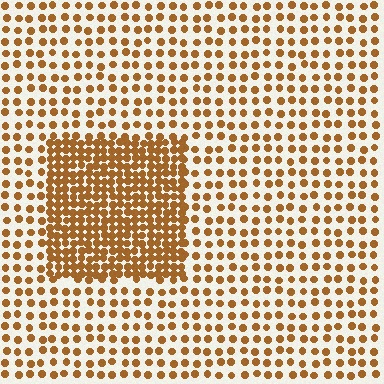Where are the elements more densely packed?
The elements are more densely packed inside the rectangle boundary.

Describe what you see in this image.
The image contains small brown elements arranged at two different densities. A rectangle-shaped region is visible where the elements are more densely packed than the surrounding area.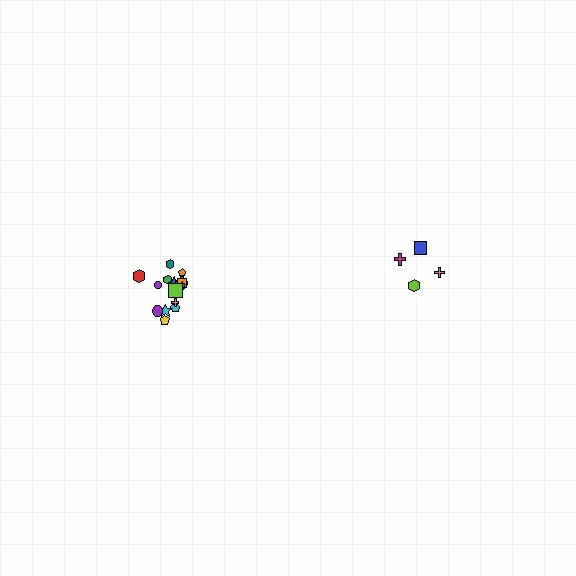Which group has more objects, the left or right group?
The left group.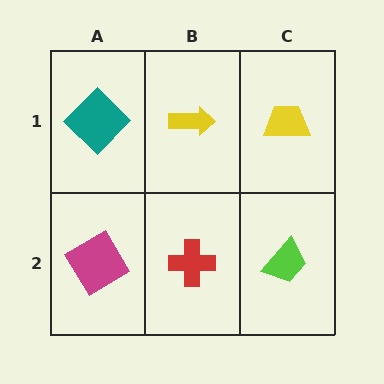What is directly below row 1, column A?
A magenta diamond.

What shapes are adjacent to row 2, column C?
A yellow trapezoid (row 1, column C), a red cross (row 2, column B).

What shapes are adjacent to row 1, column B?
A red cross (row 2, column B), a teal diamond (row 1, column A), a yellow trapezoid (row 1, column C).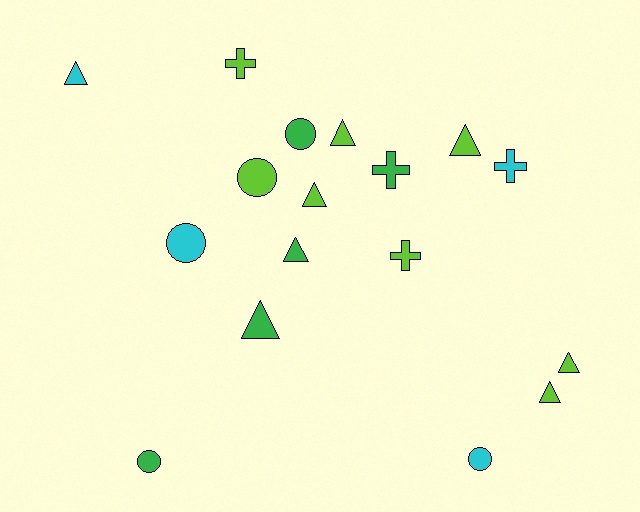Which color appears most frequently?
Lime, with 8 objects.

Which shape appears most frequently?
Triangle, with 8 objects.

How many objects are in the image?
There are 17 objects.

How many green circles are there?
There are 2 green circles.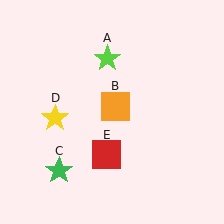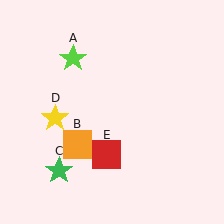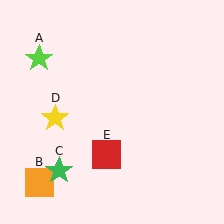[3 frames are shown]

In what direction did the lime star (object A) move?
The lime star (object A) moved left.